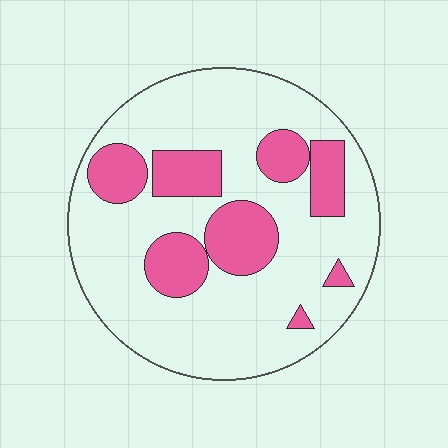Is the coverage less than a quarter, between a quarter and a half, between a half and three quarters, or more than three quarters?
Between a quarter and a half.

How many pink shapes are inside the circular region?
8.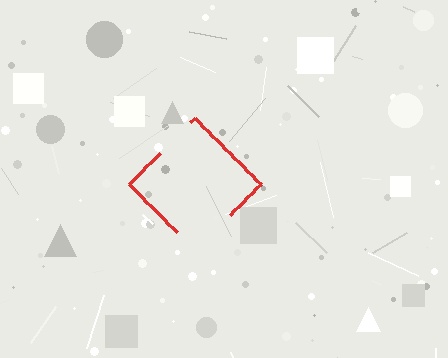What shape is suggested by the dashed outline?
The dashed outline suggests a diamond.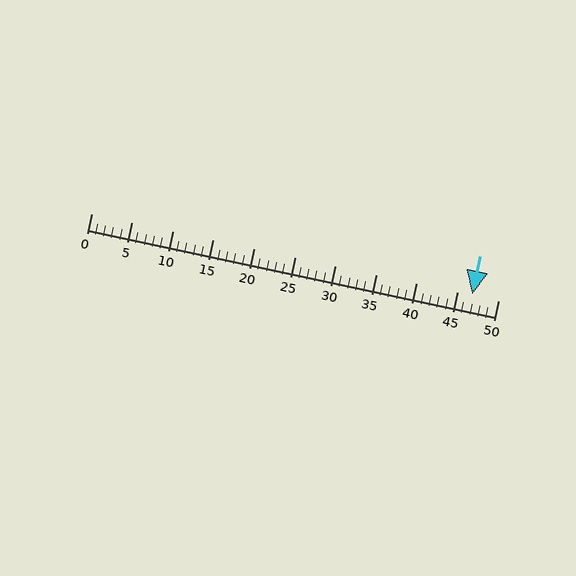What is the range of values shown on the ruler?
The ruler shows values from 0 to 50.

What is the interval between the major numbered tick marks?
The major tick marks are spaced 5 units apart.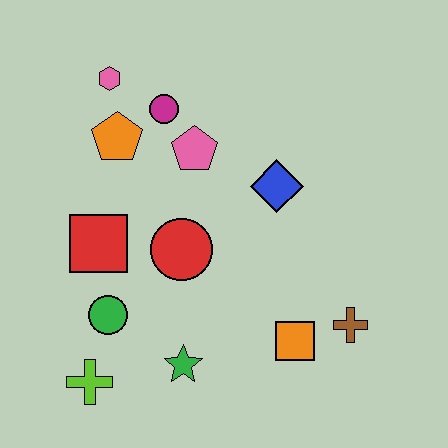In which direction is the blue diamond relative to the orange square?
The blue diamond is above the orange square.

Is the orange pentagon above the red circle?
Yes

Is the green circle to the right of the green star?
No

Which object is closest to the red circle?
The red square is closest to the red circle.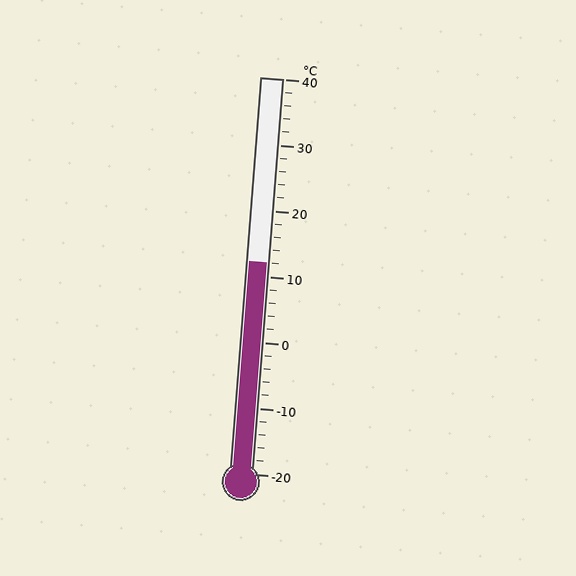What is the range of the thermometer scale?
The thermometer scale ranges from -20°C to 40°C.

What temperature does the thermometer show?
The thermometer shows approximately 12°C.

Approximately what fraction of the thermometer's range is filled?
The thermometer is filled to approximately 55% of its range.